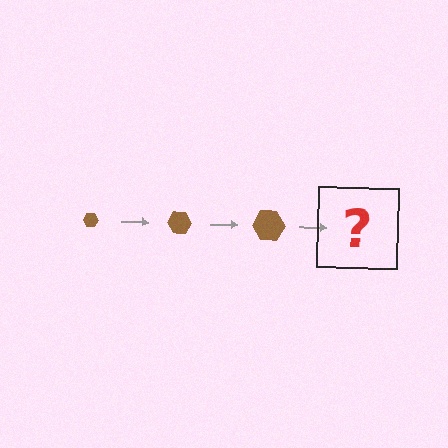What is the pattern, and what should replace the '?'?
The pattern is that the hexagon gets progressively larger each step. The '?' should be a brown hexagon, larger than the previous one.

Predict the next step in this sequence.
The next step is a brown hexagon, larger than the previous one.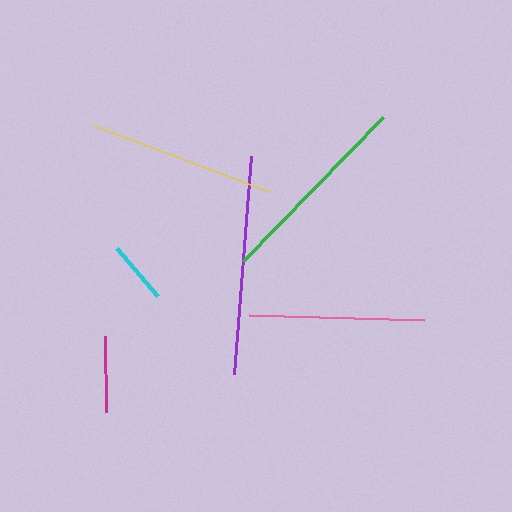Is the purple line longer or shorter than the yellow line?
The purple line is longer than the yellow line.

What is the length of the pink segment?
The pink segment is approximately 175 pixels long.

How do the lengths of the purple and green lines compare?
The purple and green lines are approximately the same length.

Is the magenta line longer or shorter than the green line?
The green line is longer than the magenta line.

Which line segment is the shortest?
The cyan line is the shortest at approximately 63 pixels.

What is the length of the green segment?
The green segment is approximately 201 pixels long.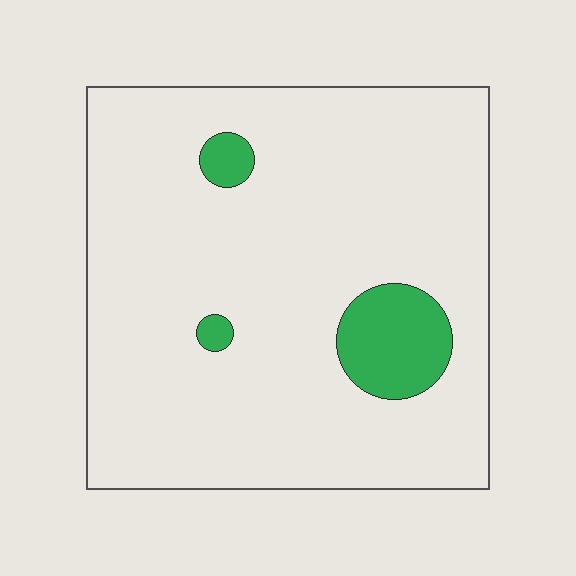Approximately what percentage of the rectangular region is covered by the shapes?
Approximately 10%.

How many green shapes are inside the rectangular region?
3.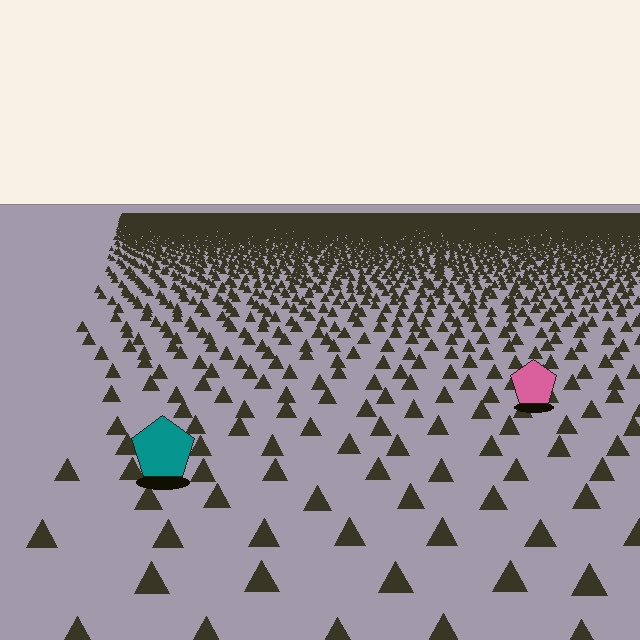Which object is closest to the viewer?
The teal pentagon is closest. The texture marks near it are larger and more spread out.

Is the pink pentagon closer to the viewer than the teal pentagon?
No. The teal pentagon is closer — you can tell from the texture gradient: the ground texture is coarser near it.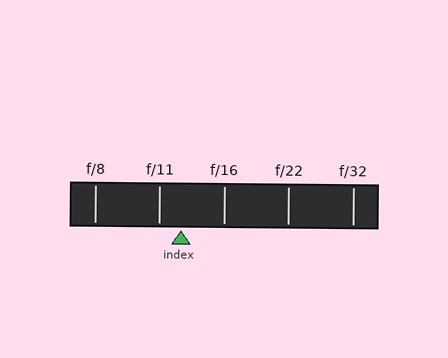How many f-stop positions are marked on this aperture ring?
There are 5 f-stop positions marked.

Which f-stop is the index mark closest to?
The index mark is closest to f/11.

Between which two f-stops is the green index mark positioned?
The index mark is between f/11 and f/16.